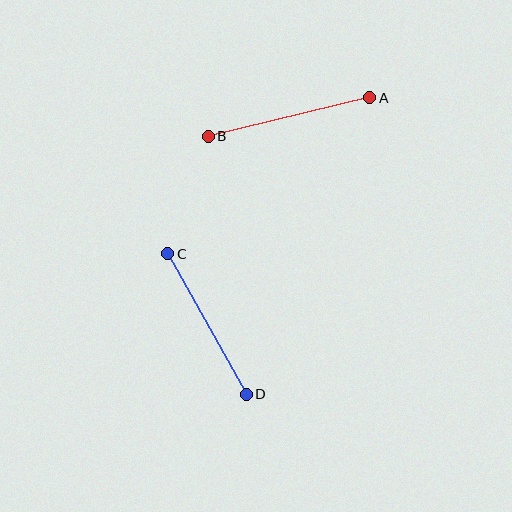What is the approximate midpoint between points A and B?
The midpoint is at approximately (289, 117) pixels.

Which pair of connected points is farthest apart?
Points A and B are farthest apart.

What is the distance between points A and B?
The distance is approximately 166 pixels.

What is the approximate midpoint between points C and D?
The midpoint is at approximately (207, 324) pixels.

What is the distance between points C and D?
The distance is approximately 161 pixels.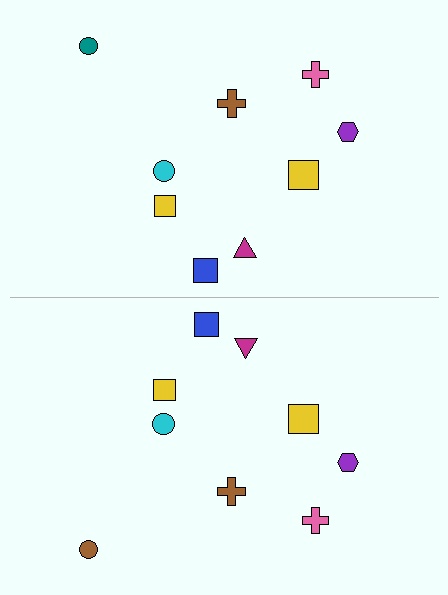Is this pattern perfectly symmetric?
No, the pattern is not perfectly symmetric. The brown circle on the bottom side breaks the symmetry — its mirror counterpart is teal.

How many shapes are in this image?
There are 18 shapes in this image.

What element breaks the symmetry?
The brown circle on the bottom side breaks the symmetry — its mirror counterpart is teal.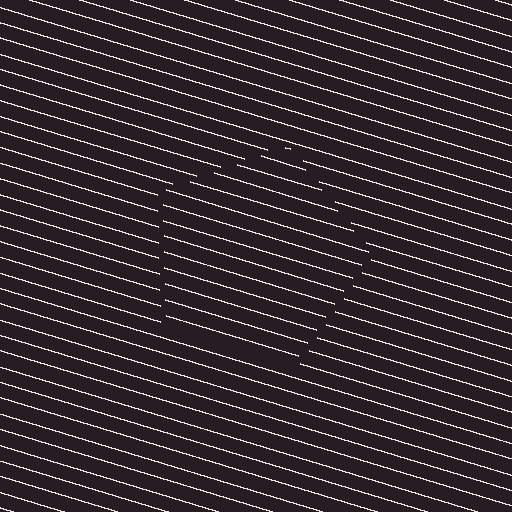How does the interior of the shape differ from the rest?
The interior of the shape contains the same grating, shifted by half a period — the contour is defined by the phase discontinuity where line-ends from the inner and outer gratings abut.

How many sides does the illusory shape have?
5 sides — the line-ends trace a pentagon.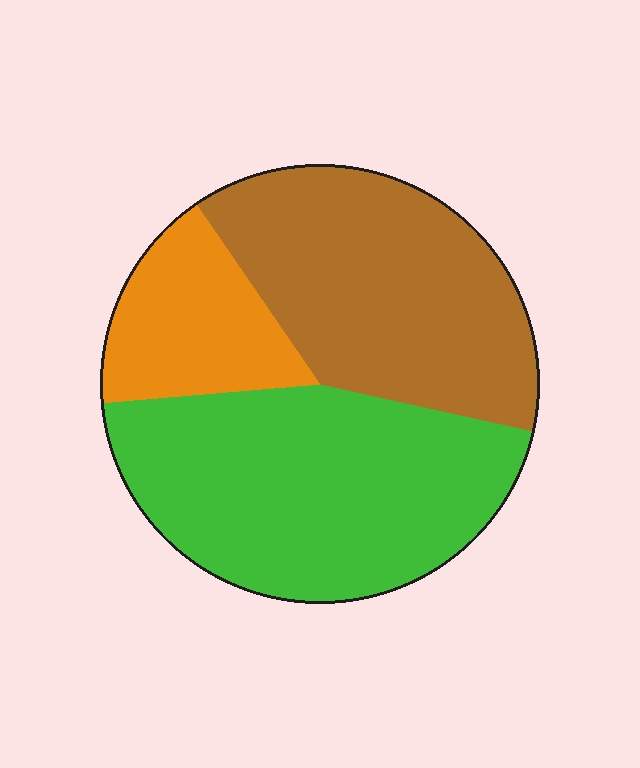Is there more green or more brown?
Green.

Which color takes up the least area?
Orange, at roughly 15%.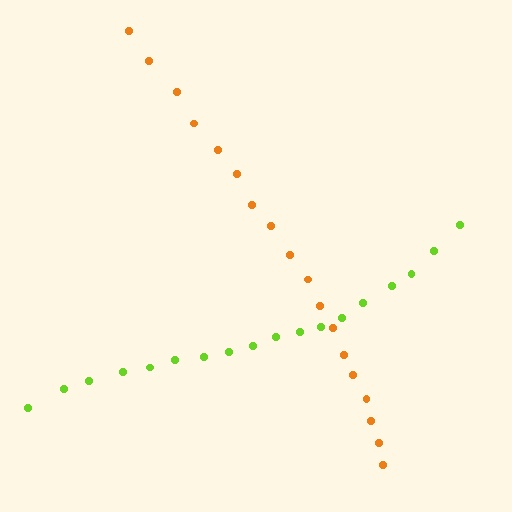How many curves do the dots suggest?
There are 2 distinct paths.